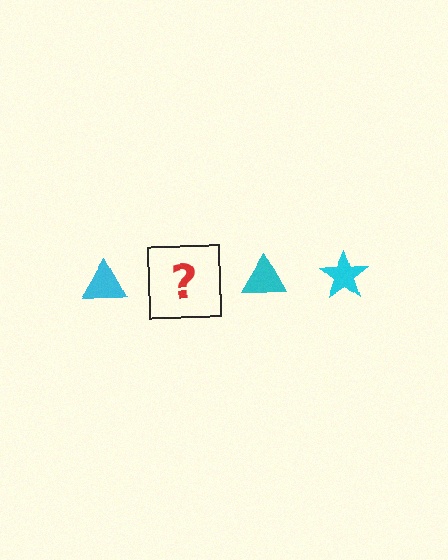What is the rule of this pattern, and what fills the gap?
The rule is that the pattern cycles through triangle, star shapes in cyan. The gap should be filled with a cyan star.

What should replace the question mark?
The question mark should be replaced with a cyan star.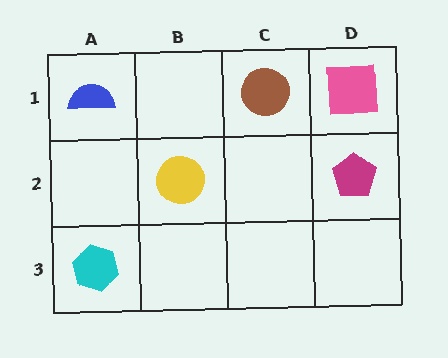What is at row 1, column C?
A brown circle.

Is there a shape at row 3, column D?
No, that cell is empty.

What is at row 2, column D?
A magenta pentagon.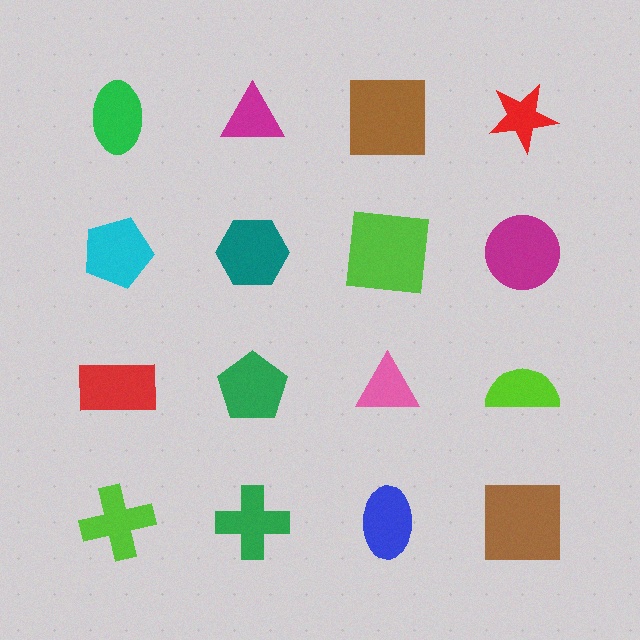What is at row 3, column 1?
A red rectangle.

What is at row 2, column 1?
A cyan pentagon.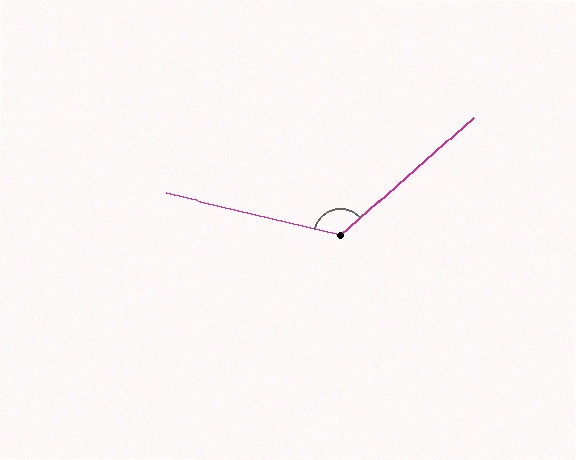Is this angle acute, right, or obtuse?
It is obtuse.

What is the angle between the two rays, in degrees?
Approximately 125 degrees.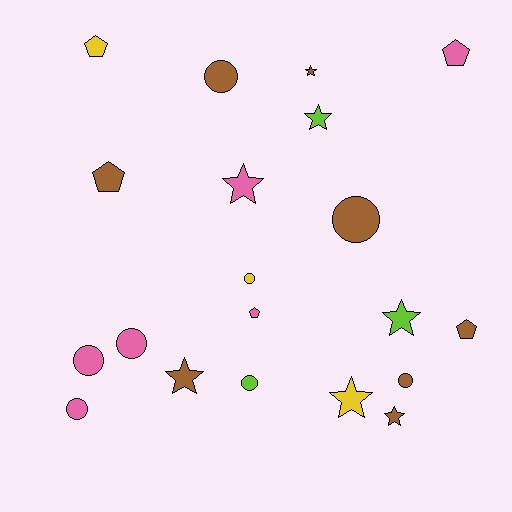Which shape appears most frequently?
Circle, with 8 objects.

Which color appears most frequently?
Brown, with 8 objects.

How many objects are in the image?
There are 20 objects.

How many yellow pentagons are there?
There is 1 yellow pentagon.